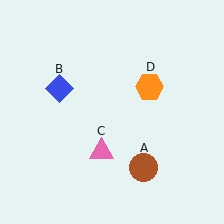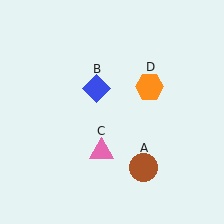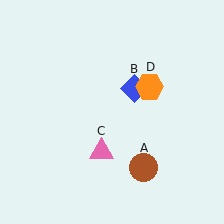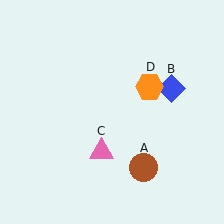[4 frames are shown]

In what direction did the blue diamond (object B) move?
The blue diamond (object B) moved right.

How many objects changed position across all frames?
1 object changed position: blue diamond (object B).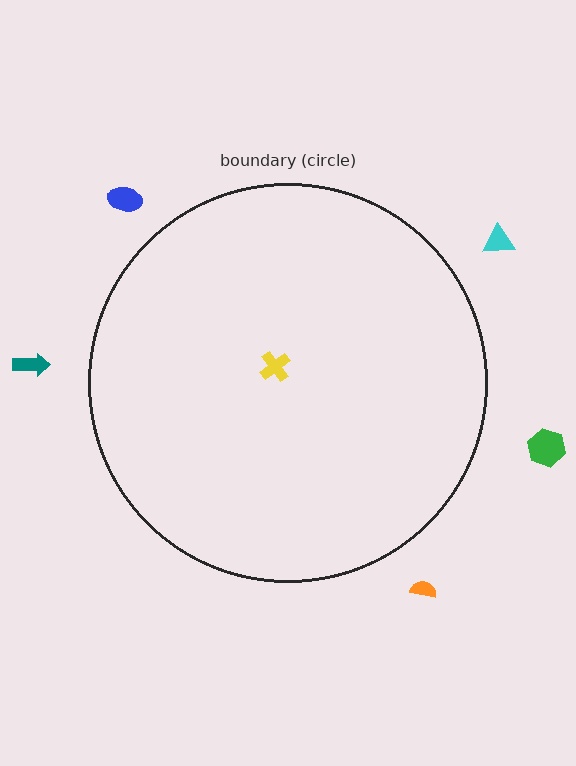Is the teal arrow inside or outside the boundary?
Outside.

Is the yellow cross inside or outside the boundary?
Inside.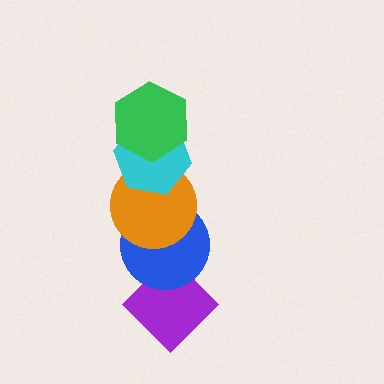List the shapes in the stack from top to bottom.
From top to bottom: the green hexagon, the cyan hexagon, the orange circle, the blue circle, the purple diamond.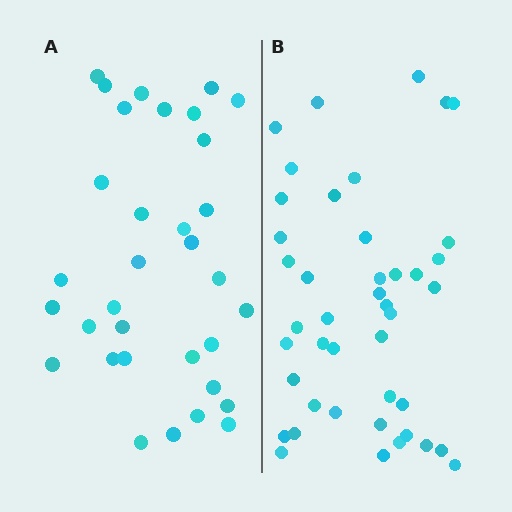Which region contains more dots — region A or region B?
Region B (the right region) has more dots.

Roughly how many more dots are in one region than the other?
Region B has roughly 10 or so more dots than region A.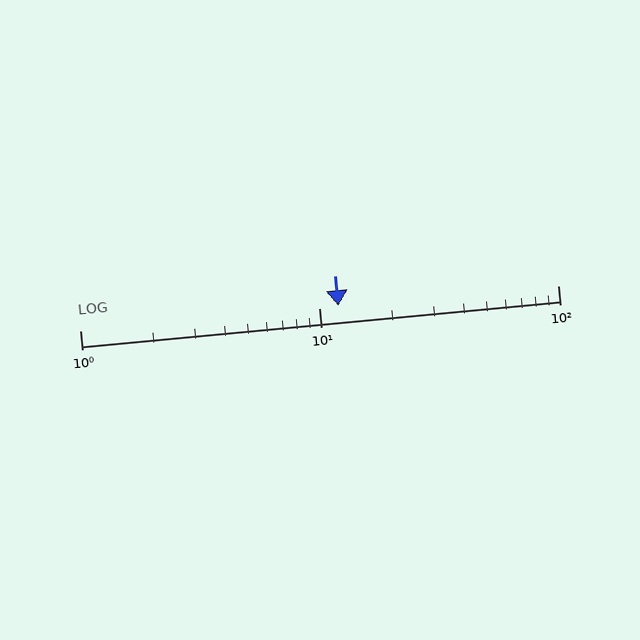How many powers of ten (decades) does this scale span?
The scale spans 2 decades, from 1 to 100.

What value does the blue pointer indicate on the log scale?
The pointer indicates approximately 12.